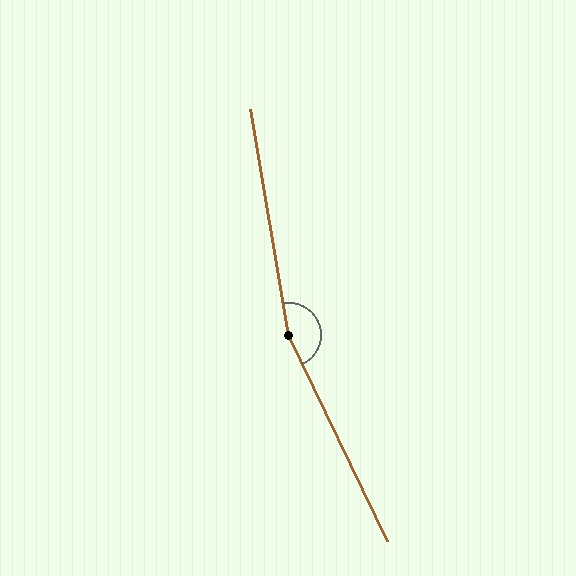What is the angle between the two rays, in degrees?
Approximately 164 degrees.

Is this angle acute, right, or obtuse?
It is obtuse.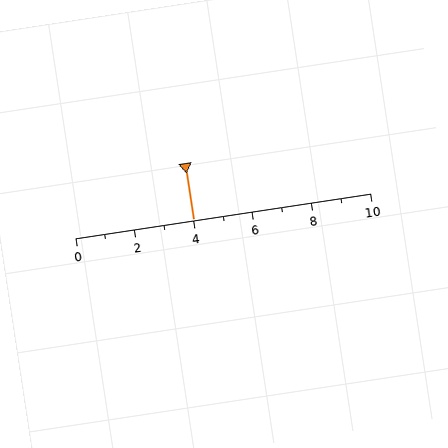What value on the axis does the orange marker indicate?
The marker indicates approximately 4.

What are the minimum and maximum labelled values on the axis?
The axis runs from 0 to 10.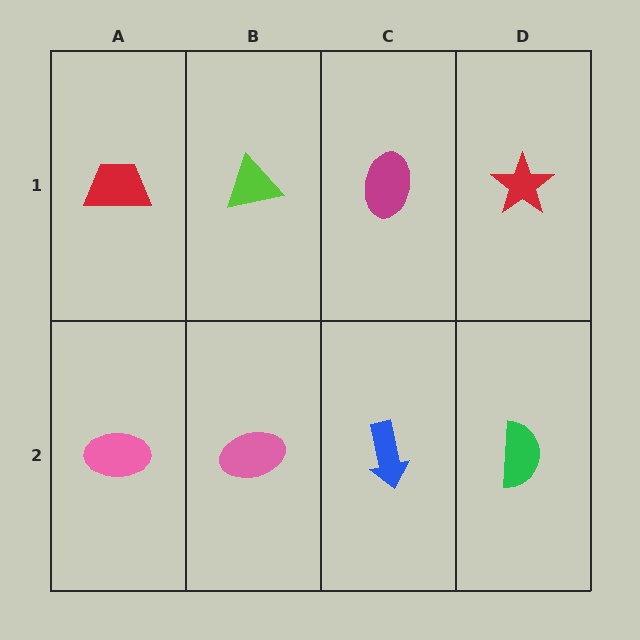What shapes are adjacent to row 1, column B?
A pink ellipse (row 2, column B), a red trapezoid (row 1, column A), a magenta ellipse (row 1, column C).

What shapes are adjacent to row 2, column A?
A red trapezoid (row 1, column A), a pink ellipse (row 2, column B).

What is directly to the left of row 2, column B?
A pink ellipse.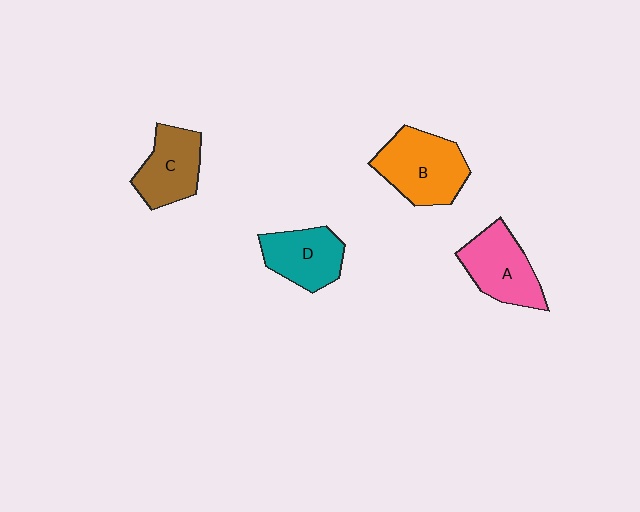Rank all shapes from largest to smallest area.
From largest to smallest: B (orange), A (pink), C (brown), D (teal).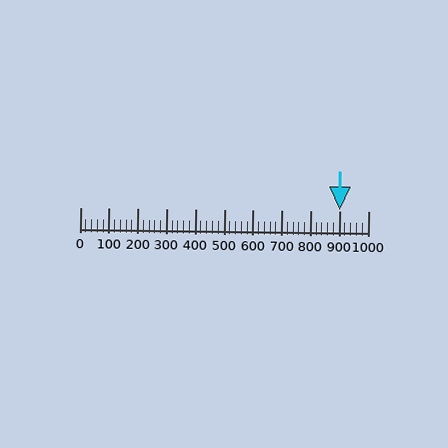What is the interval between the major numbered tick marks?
The major tick marks are spaced 100 units apart.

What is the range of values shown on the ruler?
The ruler shows values from 0 to 1000.